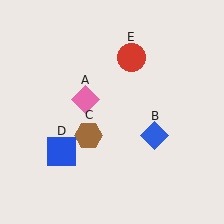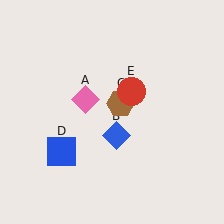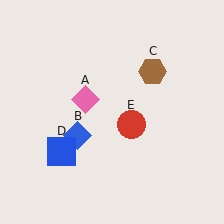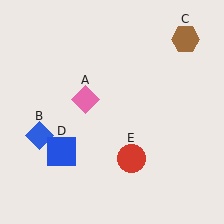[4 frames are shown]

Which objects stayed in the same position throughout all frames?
Pink diamond (object A) and blue square (object D) remained stationary.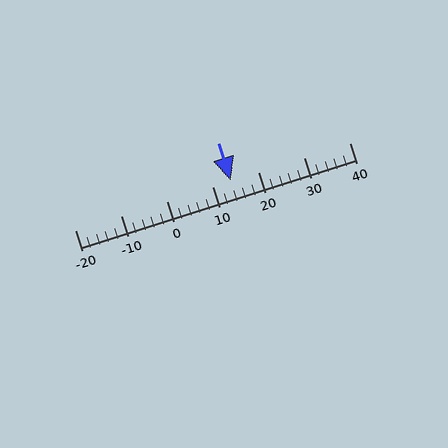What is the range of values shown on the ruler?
The ruler shows values from -20 to 40.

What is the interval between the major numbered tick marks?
The major tick marks are spaced 10 units apart.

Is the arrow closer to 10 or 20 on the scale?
The arrow is closer to 10.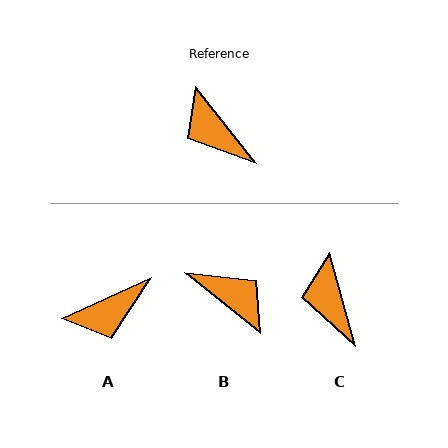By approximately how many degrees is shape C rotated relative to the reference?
Approximately 22 degrees clockwise.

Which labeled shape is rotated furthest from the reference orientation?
B, about 167 degrees away.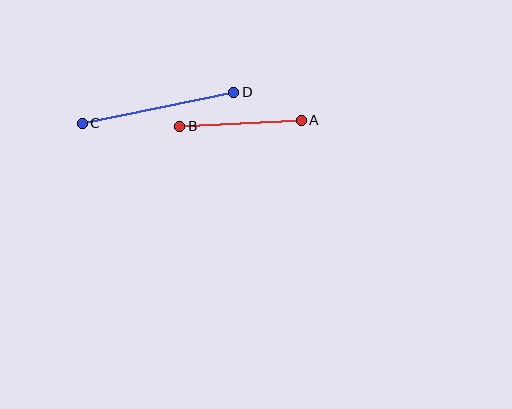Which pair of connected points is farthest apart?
Points C and D are farthest apart.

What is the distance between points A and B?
The distance is approximately 122 pixels.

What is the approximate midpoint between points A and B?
The midpoint is at approximately (240, 123) pixels.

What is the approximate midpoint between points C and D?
The midpoint is at approximately (158, 108) pixels.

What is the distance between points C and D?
The distance is approximately 155 pixels.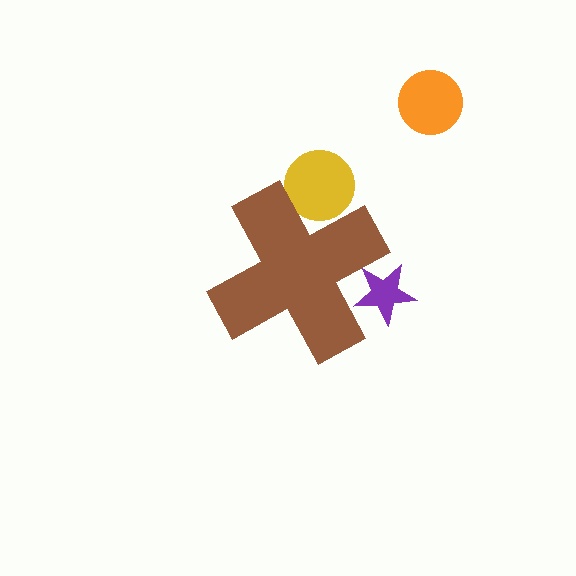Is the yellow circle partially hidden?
Yes, the yellow circle is partially hidden behind the brown cross.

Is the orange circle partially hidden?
No, the orange circle is fully visible.